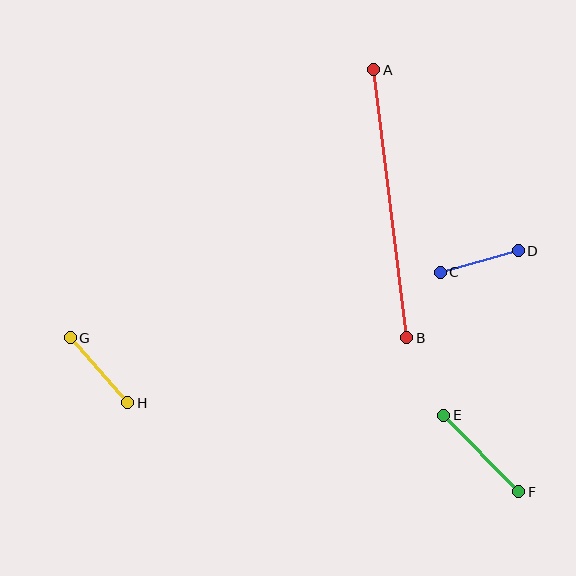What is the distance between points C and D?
The distance is approximately 81 pixels.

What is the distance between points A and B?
The distance is approximately 270 pixels.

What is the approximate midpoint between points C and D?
The midpoint is at approximately (479, 261) pixels.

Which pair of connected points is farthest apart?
Points A and B are farthest apart.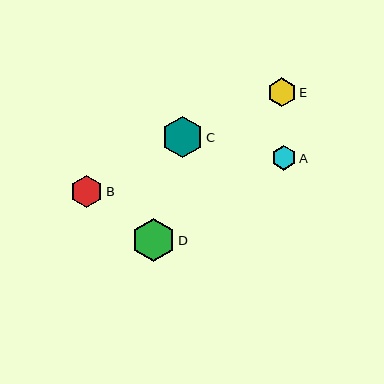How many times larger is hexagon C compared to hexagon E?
Hexagon C is approximately 1.5 times the size of hexagon E.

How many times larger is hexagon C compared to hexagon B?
Hexagon C is approximately 1.3 times the size of hexagon B.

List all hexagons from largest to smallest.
From largest to smallest: D, C, B, E, A.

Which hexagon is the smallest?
Hexagon A is the smallest with a size of approximately 25 pixels.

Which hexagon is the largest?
Hexagon D is the largest with a size of approximately 44 pixels.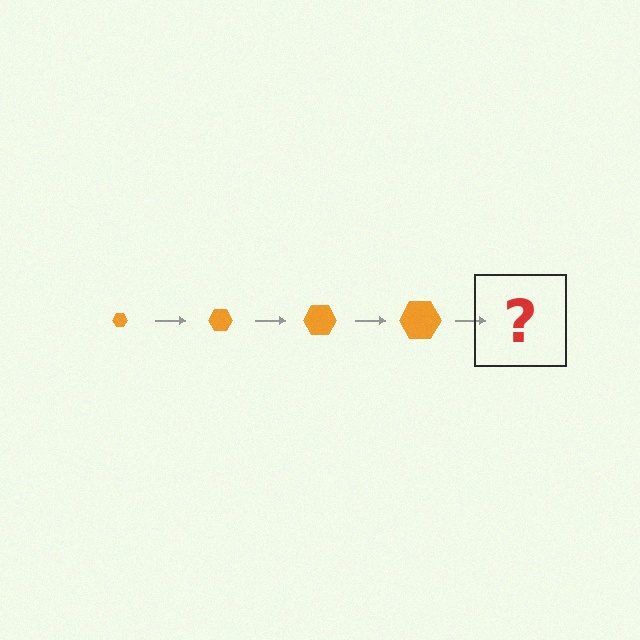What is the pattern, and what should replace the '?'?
The pattern is that the hexagon gets progressively larger each step. The '?' should be an orange hexagon, larger than the previous one.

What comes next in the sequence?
The next element should be an orange hexagon, larger than the previous one.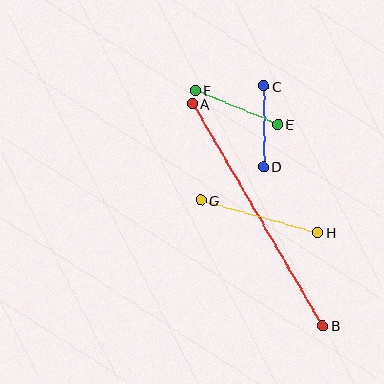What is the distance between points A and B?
The distance is approximately 258 pixels.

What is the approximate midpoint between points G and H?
The midpoint is at approximately (260, 216) pixels.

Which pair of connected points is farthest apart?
Points A and B are farthest apart.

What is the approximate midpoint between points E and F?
The midpoint is at approximately (236, 107) pixels.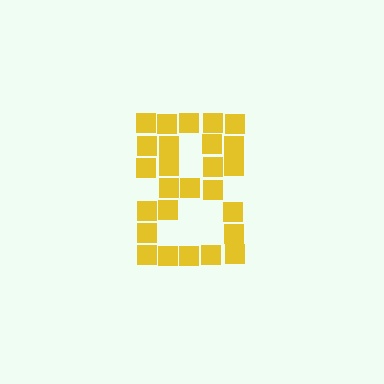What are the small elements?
The small elements are squares.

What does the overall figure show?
The overall figure shows the digit 8.